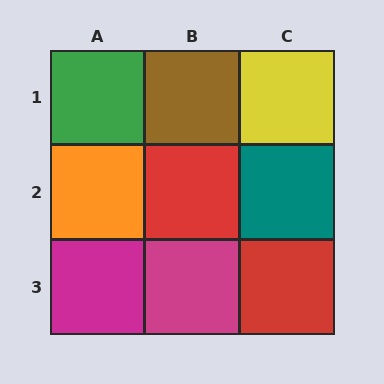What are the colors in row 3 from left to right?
Magenta, magenta, red.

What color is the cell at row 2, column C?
Teal.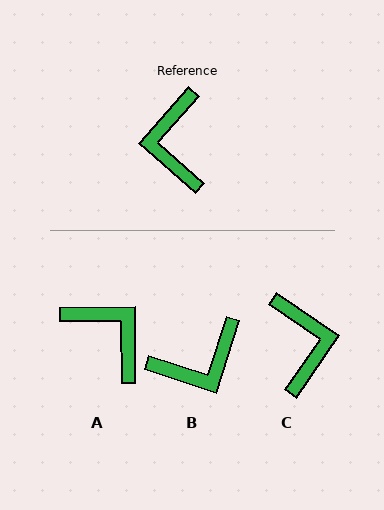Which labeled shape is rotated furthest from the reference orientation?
C, about 173 degrees away.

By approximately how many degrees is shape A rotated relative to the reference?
Approximately 138 degrees clockwise.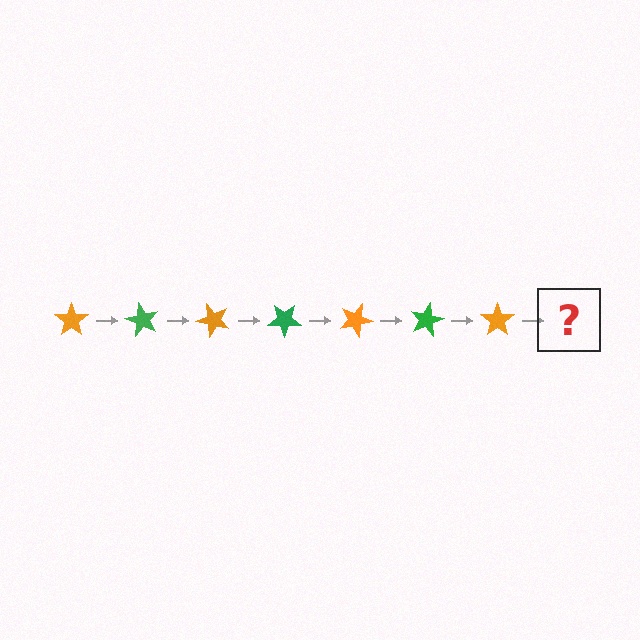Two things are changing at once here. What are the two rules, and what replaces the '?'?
The two rules are that it rotates 60 degrees each step and the color cycles through orange and green. The '?' should be a green star, rotated 420 degrees from the start.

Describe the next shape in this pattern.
It should be a green star, rotated 420 degrees from the start.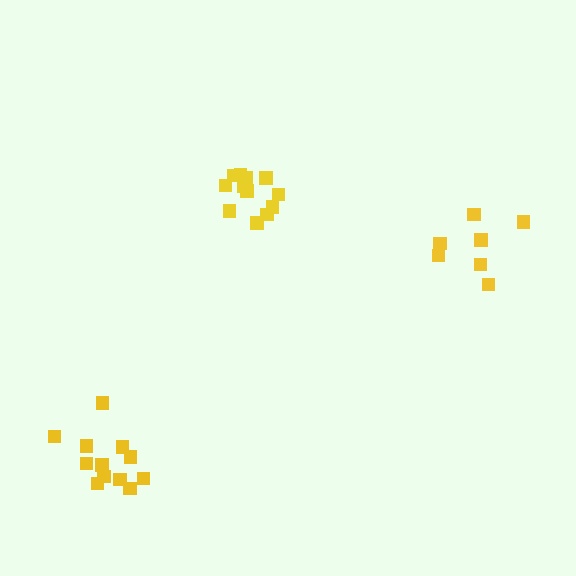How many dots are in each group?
Group 1: 12 dots, Group 2: 7 dots, Group 3: 12 dots (31 total).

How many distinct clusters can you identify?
There are 3 distinct clusters.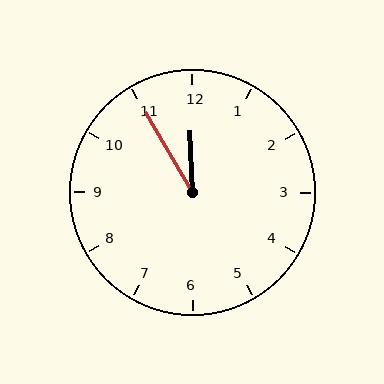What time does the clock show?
11:55.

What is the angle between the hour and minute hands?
Approximately 28 degrees.